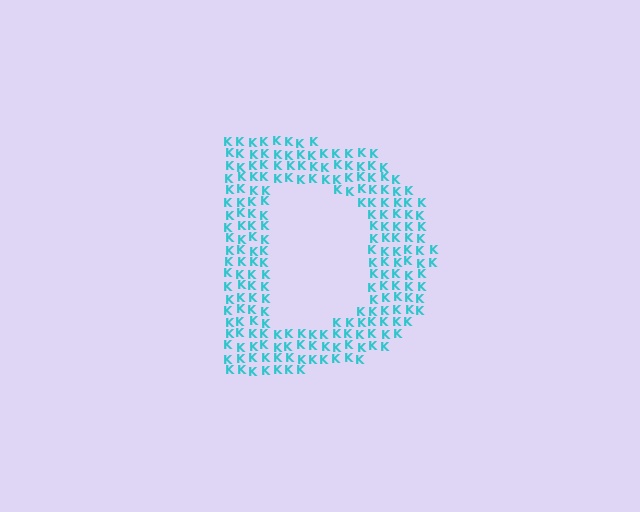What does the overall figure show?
The overall figure shows the letter D.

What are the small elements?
The small elements are letter K's.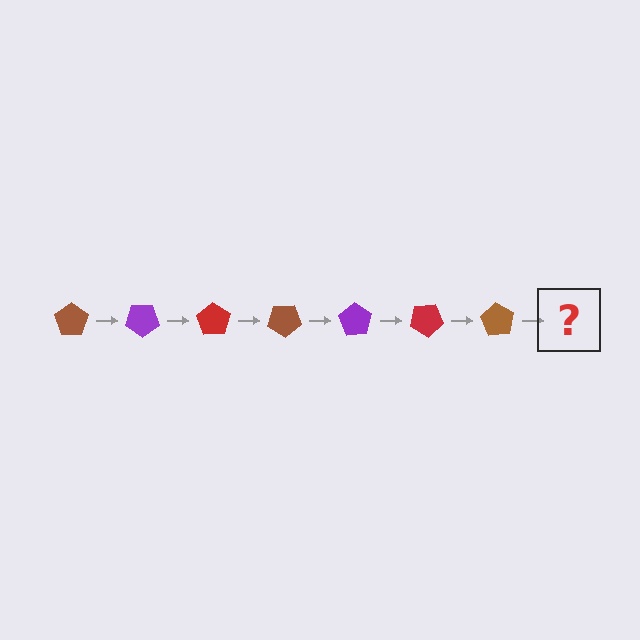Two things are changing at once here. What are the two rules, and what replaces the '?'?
The two rules are that it rotates 35 degrees each step and the color cycles through brown, purple, and red. The '?' should be a purple pentagon, rotated 245 degrees from the start.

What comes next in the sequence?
The next element should be a purple pentagon, rotated 245 degrees from the start.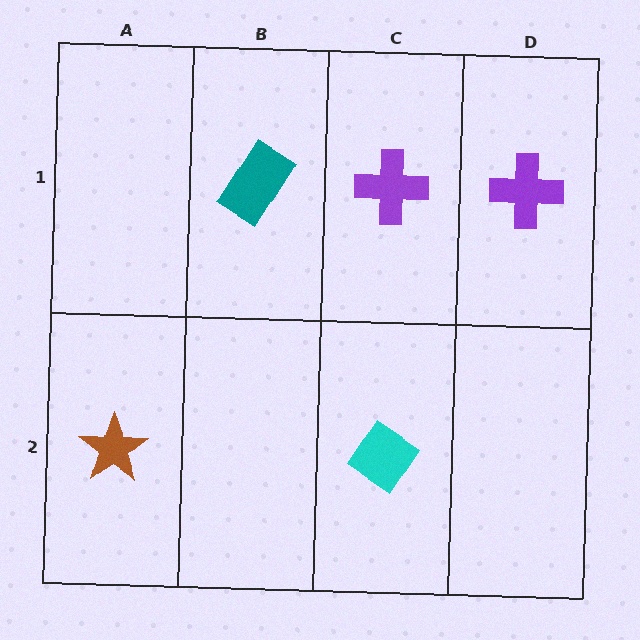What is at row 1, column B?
A teal rectangle.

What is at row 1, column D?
A purple cross.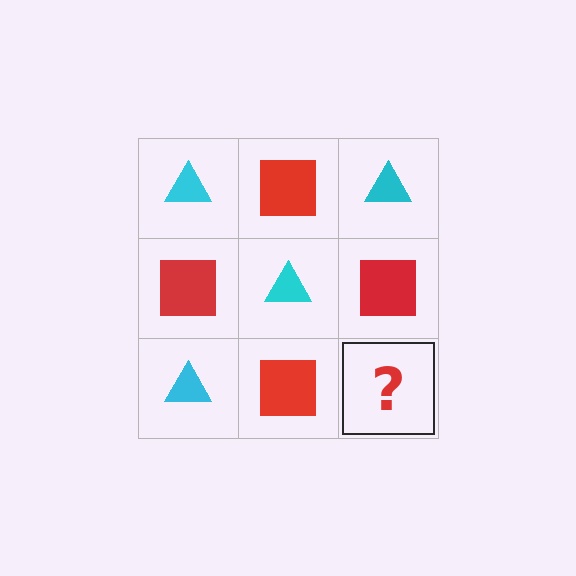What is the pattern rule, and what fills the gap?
The rule is that it alternates cyan triangle and red square in a checkerboard pattern. The gap should be filled with a cyan triangle.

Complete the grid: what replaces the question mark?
The question mark should be replaced with a cyan triangle.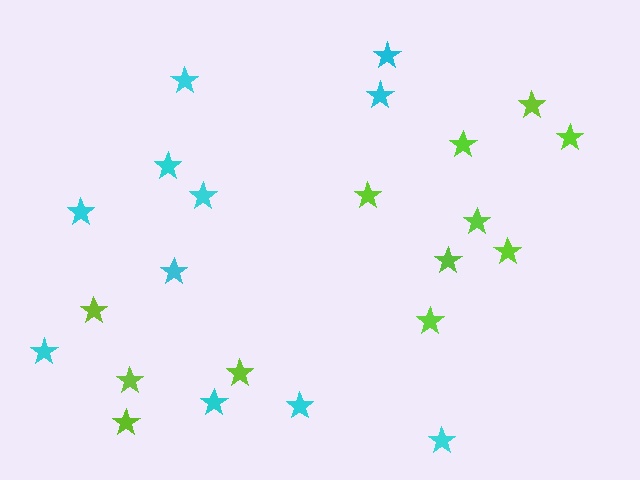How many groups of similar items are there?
There are 2 groups: one group of cyan stars (11) and one group of lime stars (12).